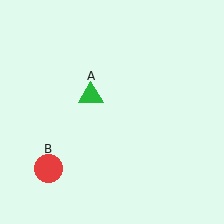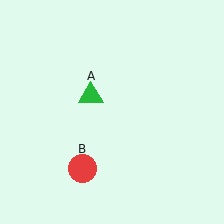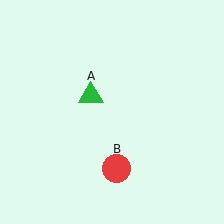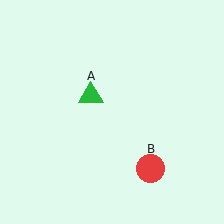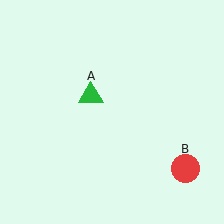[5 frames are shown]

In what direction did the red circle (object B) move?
The red circle (object B) moved right.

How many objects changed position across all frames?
1 object changed position: red circle (object B).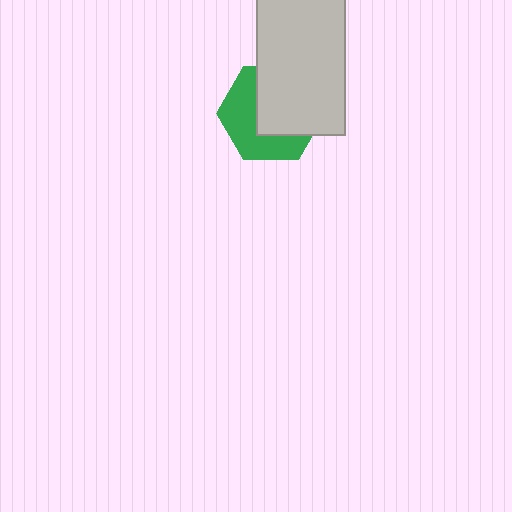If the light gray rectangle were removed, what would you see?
You would see the complete green hexagon.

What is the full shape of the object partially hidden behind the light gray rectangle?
The partially hidden object is a green hexagon.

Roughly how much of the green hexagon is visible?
About half of it is visible (roughly 47%).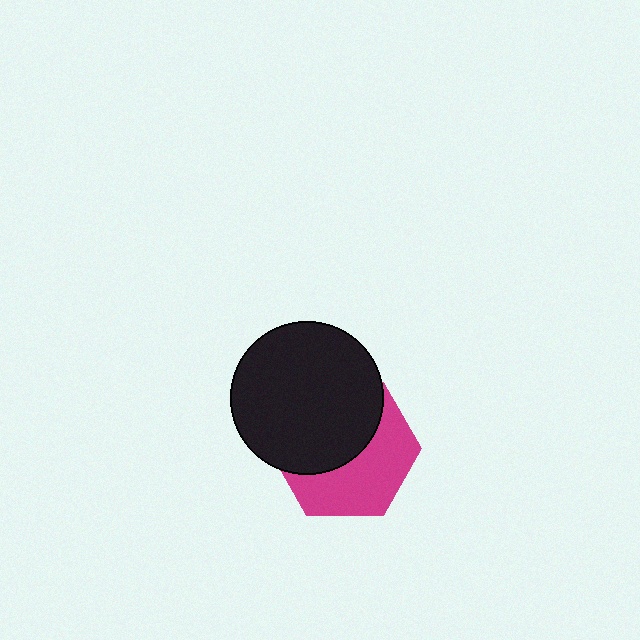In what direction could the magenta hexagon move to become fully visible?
The magenta hexagon could move down. That would shift it out from behind the black circle entirely.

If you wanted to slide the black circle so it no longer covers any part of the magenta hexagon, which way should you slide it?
Slide it up — that is the most direct way to separate the two shapes.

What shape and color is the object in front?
The object in front is a black circle.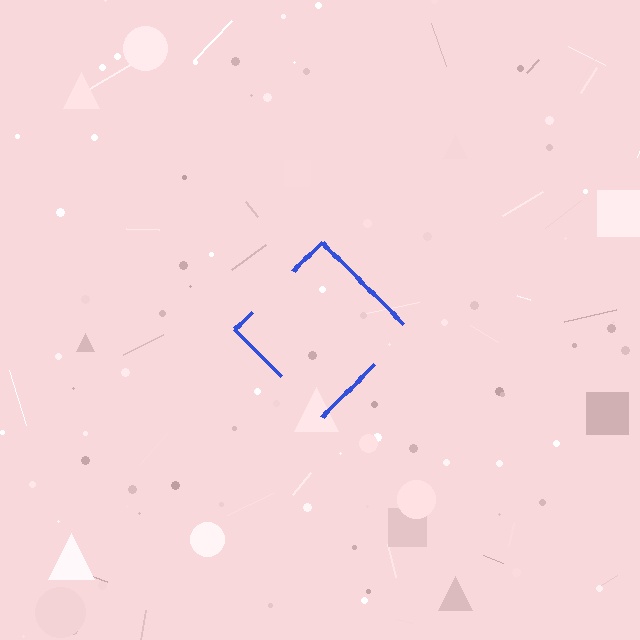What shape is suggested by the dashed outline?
The dashed outline suggests a diamond.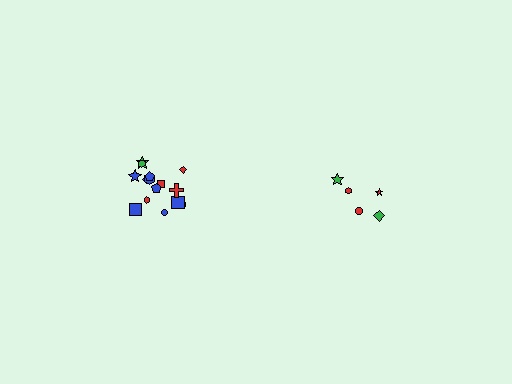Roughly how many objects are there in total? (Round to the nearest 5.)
Roughly 20 objects in total.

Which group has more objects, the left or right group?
The left group.